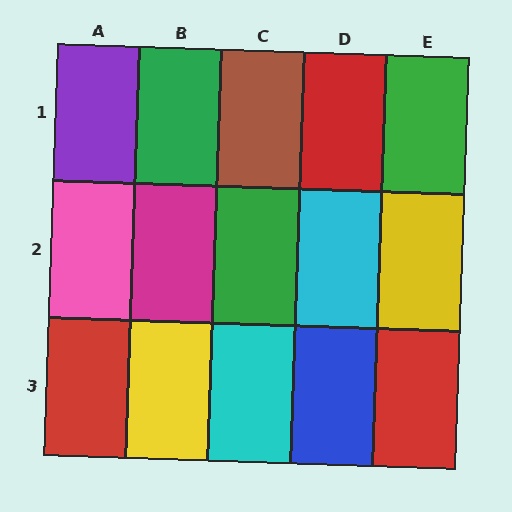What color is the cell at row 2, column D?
Cyan.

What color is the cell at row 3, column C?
Cyan.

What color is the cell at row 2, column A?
Pink.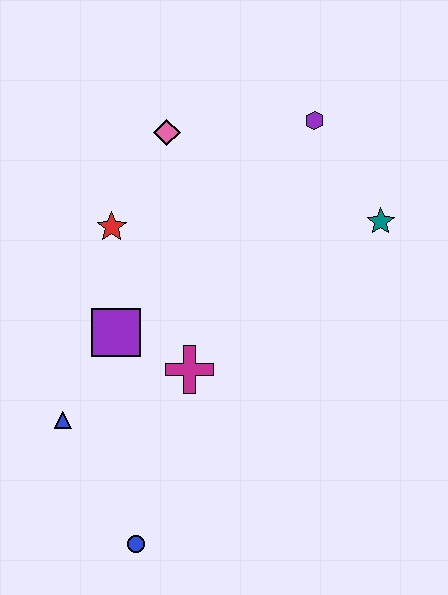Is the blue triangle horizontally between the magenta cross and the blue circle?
No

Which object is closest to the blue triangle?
The purple square is closest to the blue triangle.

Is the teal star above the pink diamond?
No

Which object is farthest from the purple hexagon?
The blue circle is farthest from the purple hexagon.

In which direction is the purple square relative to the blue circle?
The purple square is above the blue circle.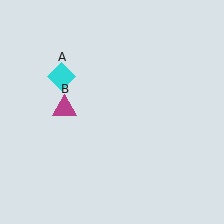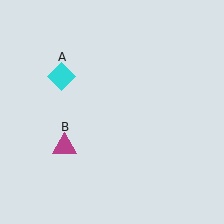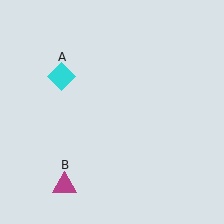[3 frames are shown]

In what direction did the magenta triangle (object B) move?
The magenta triangle (object B) moved down.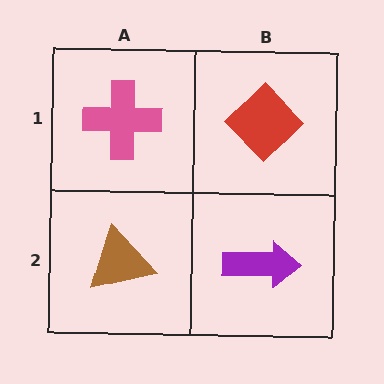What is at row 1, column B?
A red diamond.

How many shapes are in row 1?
2 shapes.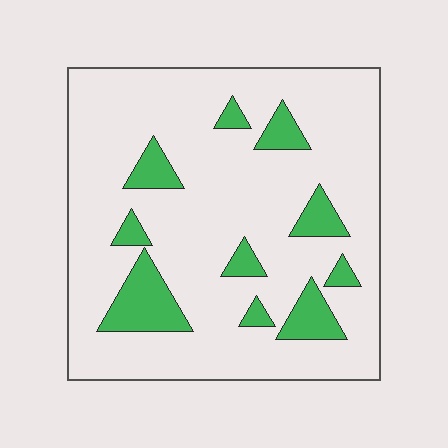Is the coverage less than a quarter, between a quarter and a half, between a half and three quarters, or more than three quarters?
Less than a quarter.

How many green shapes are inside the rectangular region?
10.